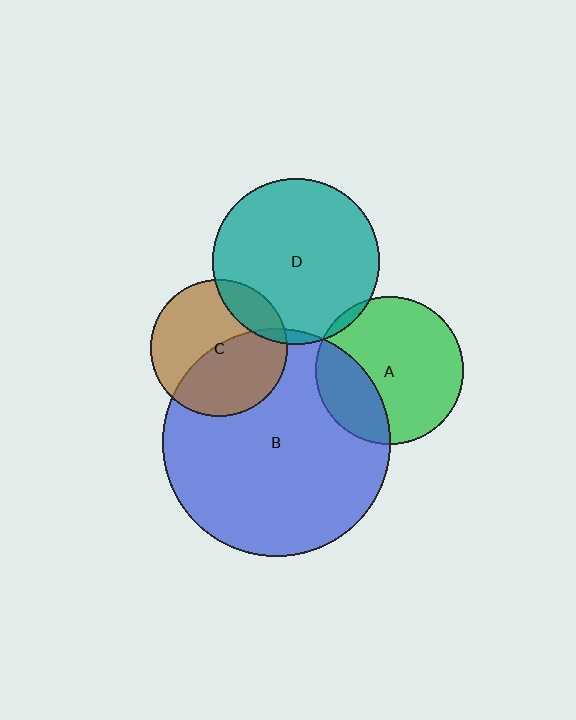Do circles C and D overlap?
Yes.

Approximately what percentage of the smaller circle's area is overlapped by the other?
Approximately 15%.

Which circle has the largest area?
Circle B (blue).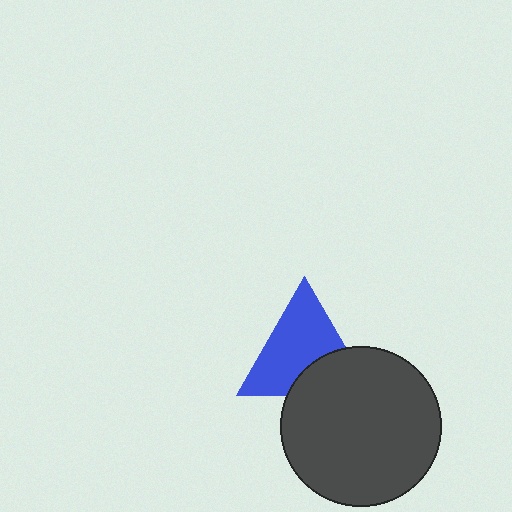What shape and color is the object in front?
The object in front is a dark gray circle.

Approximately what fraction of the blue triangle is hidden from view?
Roughly 31% of the blue triangle is hidden behind the dark gray circle.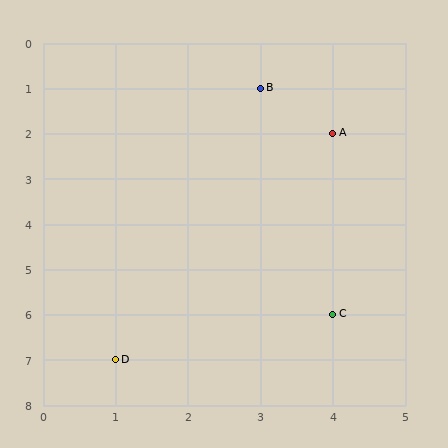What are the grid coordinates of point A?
Point A is at grid coordinates (4, 2).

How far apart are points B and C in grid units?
Points B and C are 1 column and 5 rows apart (about 5.1 grid units diagonally).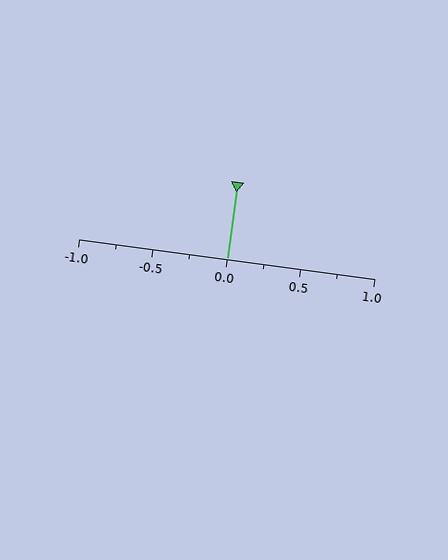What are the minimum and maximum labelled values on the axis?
The axis runs from -1.0 to 1.0.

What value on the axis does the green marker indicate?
The marker indicates approximately 0.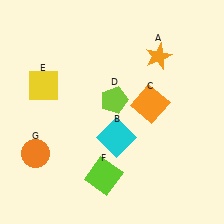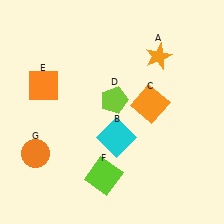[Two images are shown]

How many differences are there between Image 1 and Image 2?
There is 1 difference between the two images.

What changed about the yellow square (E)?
In Image 1, E is yellow. In Image 2, it changed to orange.